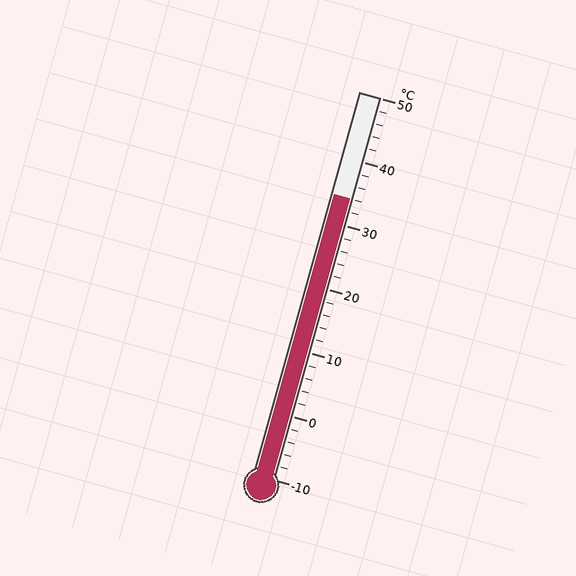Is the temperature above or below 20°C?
The temperature is above 20°C.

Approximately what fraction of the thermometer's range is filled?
The thermometer is filled to approximately 75% of its range.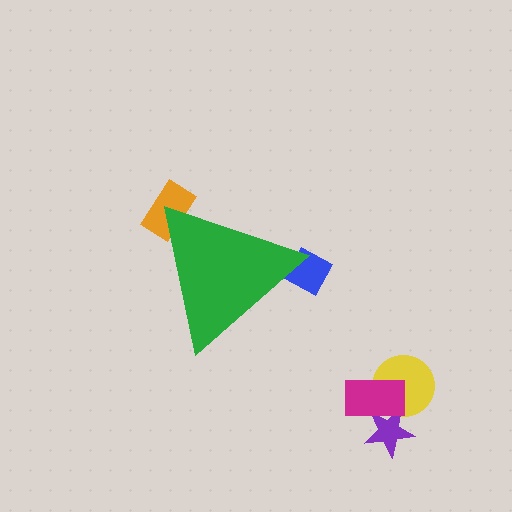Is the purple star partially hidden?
No, the purple star is fully visible.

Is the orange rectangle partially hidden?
Yes, the orange rectangle is partially hidden behind the green triangle.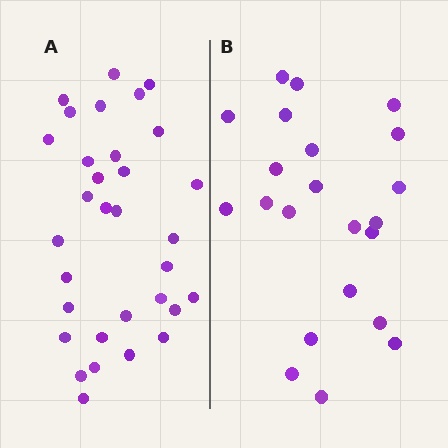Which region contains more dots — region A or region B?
Region A (the left region) has more dots.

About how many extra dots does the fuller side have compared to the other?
Region A has roughly 10 or so more dots than region B.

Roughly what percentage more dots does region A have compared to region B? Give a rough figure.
About 45% more.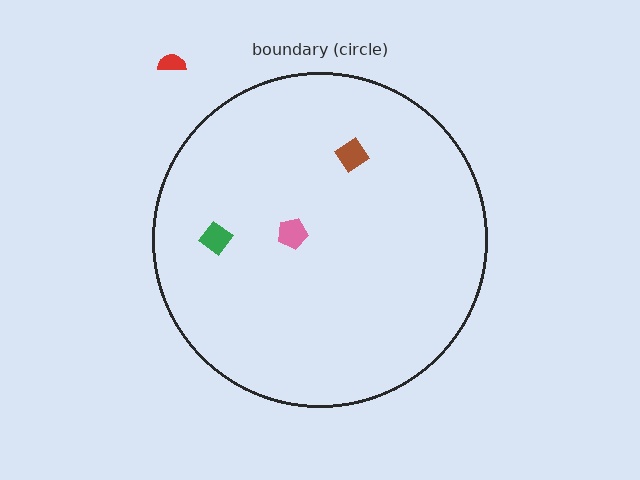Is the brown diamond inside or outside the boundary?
Inside.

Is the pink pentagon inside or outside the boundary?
Inside.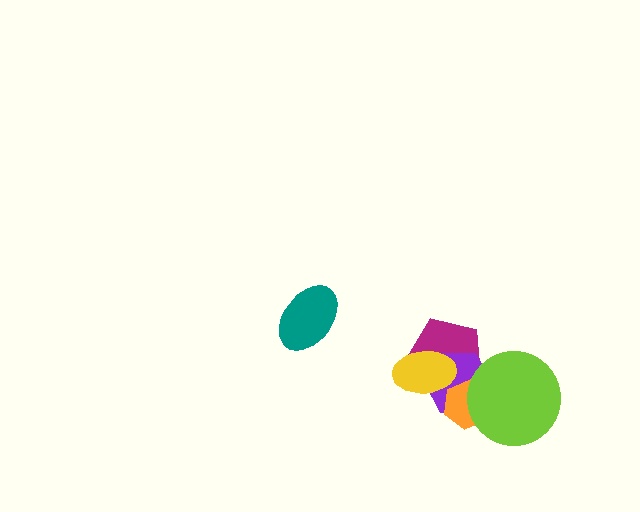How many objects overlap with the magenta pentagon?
3 objects overlap with the magenta pentagon.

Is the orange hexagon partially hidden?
Yes, it is partially covered by another shape.